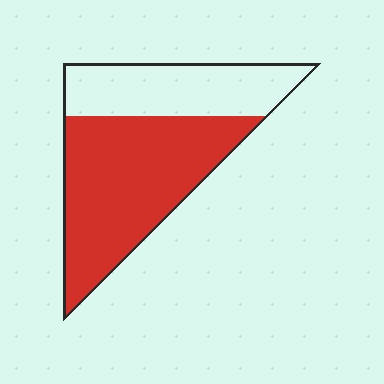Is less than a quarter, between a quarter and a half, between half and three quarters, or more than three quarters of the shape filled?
Between half and three quarters.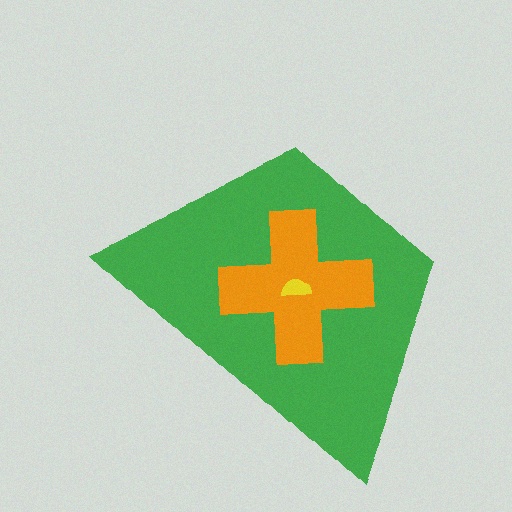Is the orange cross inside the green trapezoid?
Yes.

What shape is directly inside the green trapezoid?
The orange cross.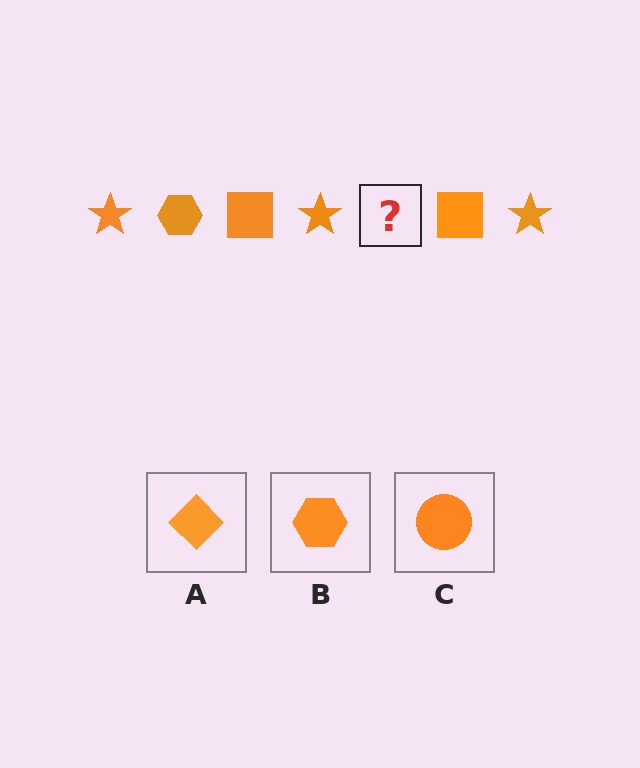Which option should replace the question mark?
Option B.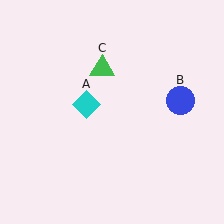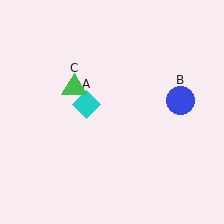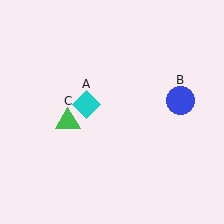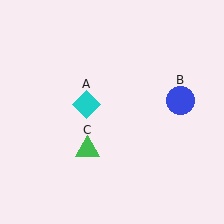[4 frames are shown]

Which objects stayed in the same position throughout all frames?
Cyan diamond (object A) and blue circle (object B) remained stationary.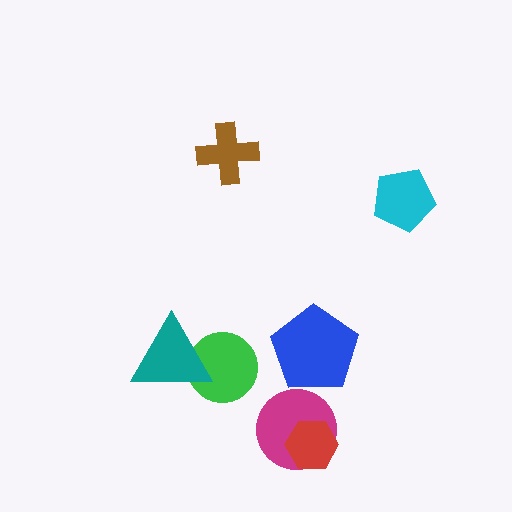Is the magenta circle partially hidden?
Yes, it is partially covered by another shape.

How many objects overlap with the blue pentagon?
0 objects overlap with the blue pentagon.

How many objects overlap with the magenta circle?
1 object overlaps with the magenta circle.